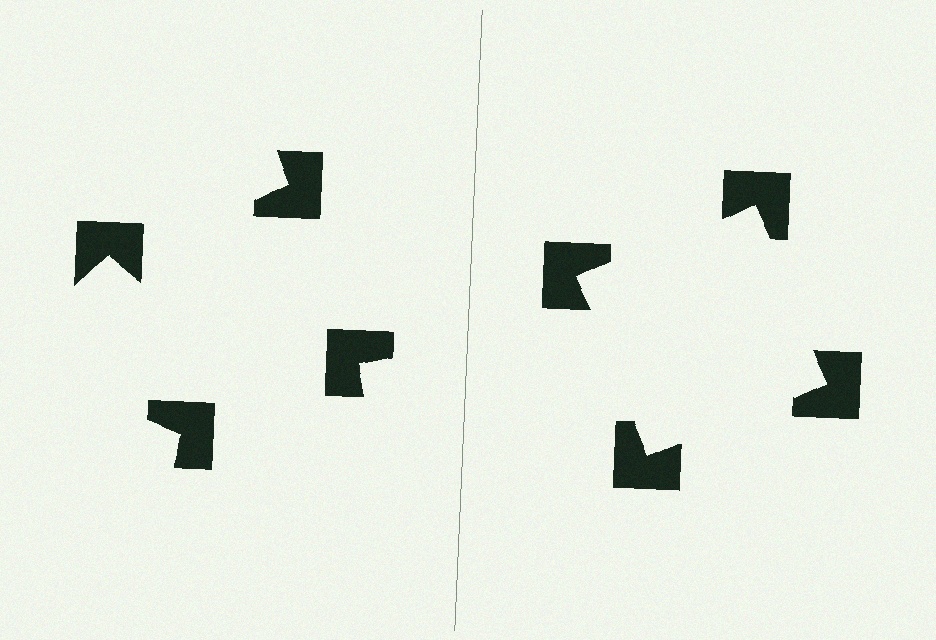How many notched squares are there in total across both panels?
8 — 4 on each side.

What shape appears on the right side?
An illusory square.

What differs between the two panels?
The notched squares are positioned identically on both sides; only the wedge orientations differ. On the right they align to a square; on the left they are misaligned.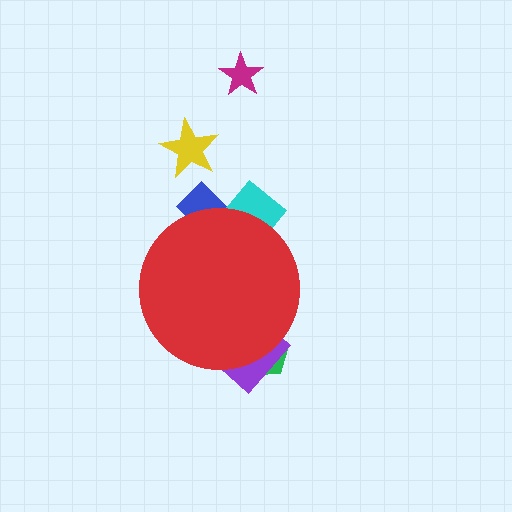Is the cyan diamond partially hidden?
Yes, the cyan diamond is partially hidden behind the red circle.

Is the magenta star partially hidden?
No, the magenta star is fully visible.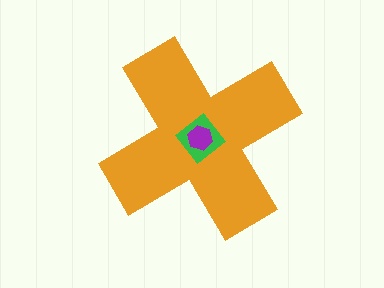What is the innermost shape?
The purple hexagon.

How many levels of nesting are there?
3.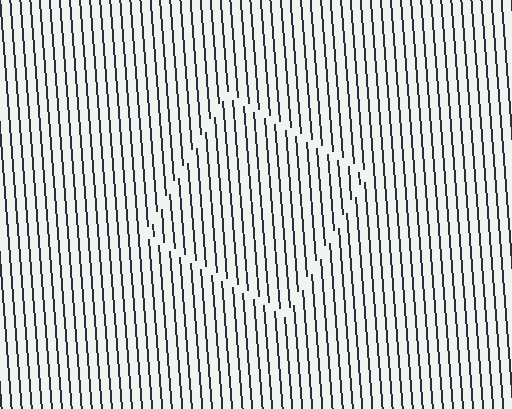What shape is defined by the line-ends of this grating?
An illusory square. The interior of the shape contains the same grating, shifted by half a period — the contour is defined by the phase discontinuity where line-ends from the inner and outer gratings abut.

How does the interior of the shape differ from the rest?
The interior of the shape contains the same grating, shifted by half a period — the contour is defined by the phase discontinuity where line-ends from the inner and outer gratings abut.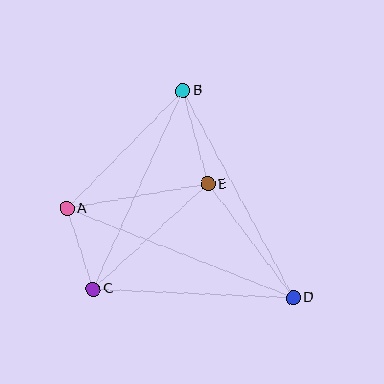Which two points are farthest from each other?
Points A and D are farthest from each other.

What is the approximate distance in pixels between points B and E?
The distance between B and E is approximately 97 pixels.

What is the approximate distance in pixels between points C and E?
The distance between C and E is approximately 156 pixels.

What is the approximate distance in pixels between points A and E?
The distance between A and E is approximately 143 pixels.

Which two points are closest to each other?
Points A and C are closest to each other.